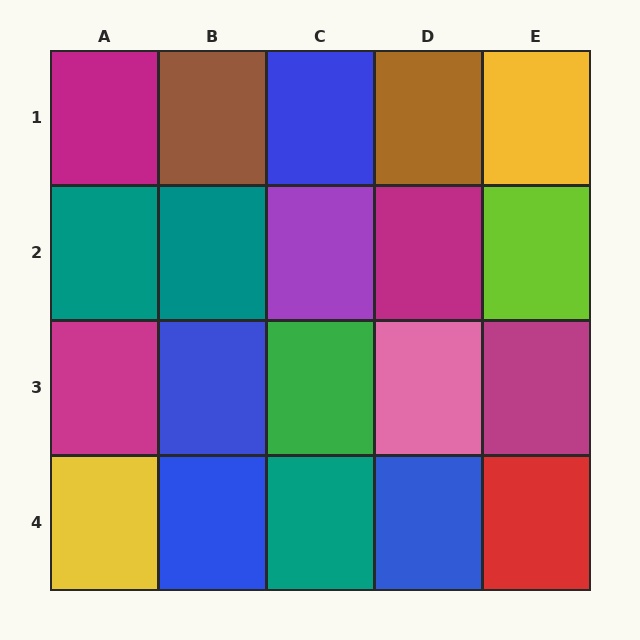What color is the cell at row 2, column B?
Teal.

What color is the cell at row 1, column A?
Magenta.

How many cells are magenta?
4 cells are magenta.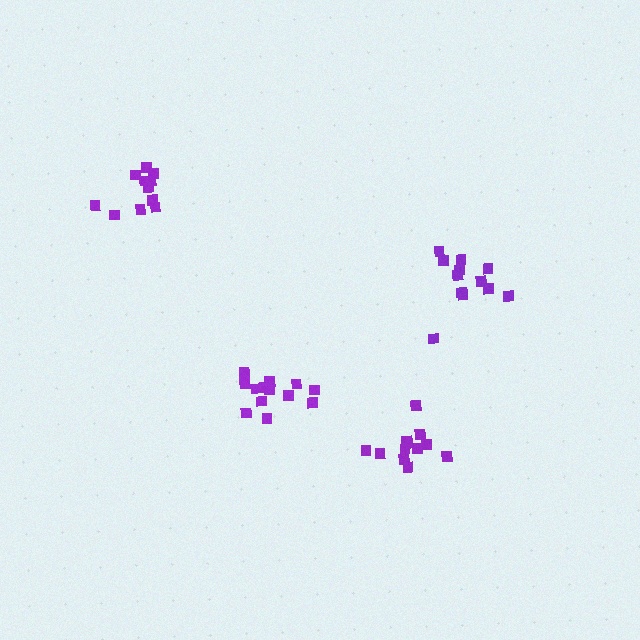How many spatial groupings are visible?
There are 4 spatial groupings.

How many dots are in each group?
Group 1: 11 dots, Group 2: 12 dots, Group 3: 14 dots, Group 4: 12 dots (49 total).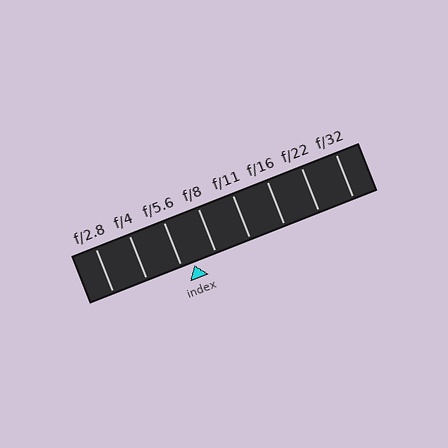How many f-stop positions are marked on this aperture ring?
There are 8 f-stop positions marked.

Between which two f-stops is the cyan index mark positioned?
The index mark is between f/5.6 and f/8.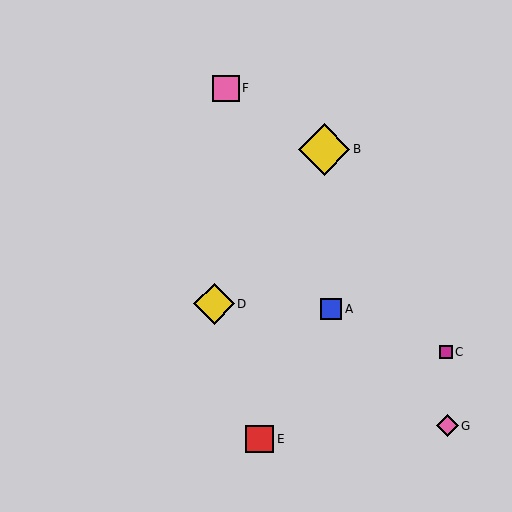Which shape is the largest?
The yellow diamond (labeled B) is the largest.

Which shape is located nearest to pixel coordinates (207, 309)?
The yellow diamond (labeled D) at (214, 304) is nearest to that location.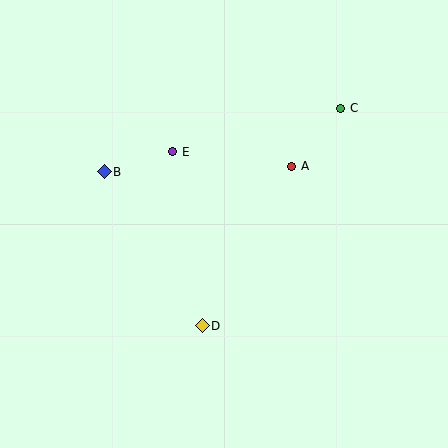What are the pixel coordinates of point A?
Point A is at (292, 166).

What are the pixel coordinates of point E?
Point E is at (173, 152).